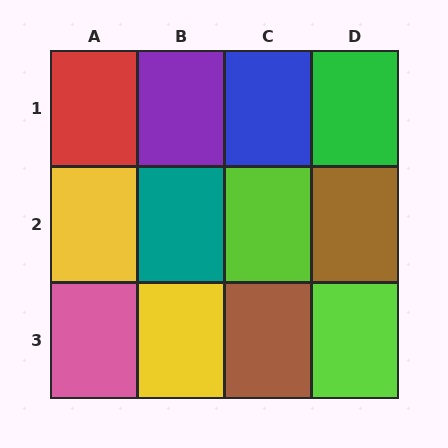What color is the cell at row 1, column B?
Purple.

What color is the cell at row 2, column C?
Lime.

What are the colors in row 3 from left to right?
Pink, yellow, brown, lime.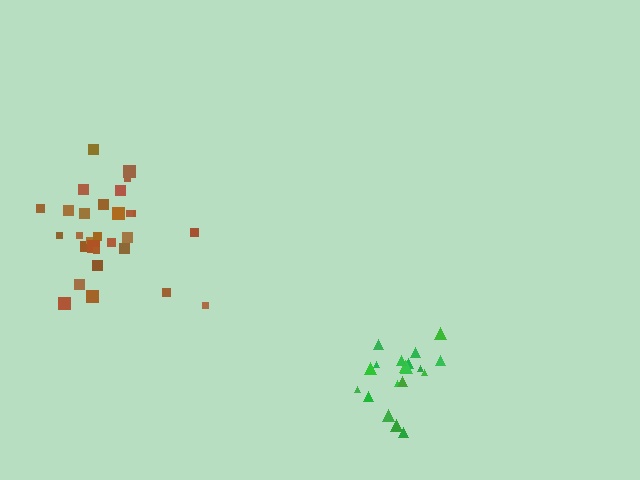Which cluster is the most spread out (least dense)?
Brown.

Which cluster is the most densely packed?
Green.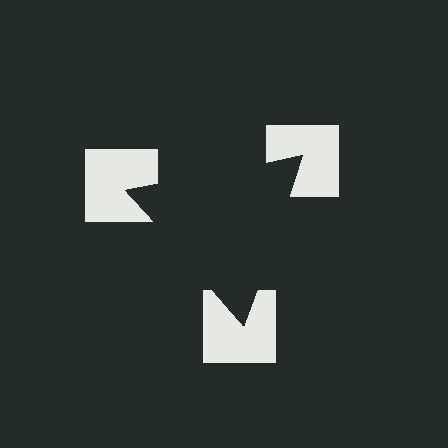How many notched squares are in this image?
There are 3 — one at each vertex of the illusory triangle.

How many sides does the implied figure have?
3 sides.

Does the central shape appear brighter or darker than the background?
It typically appears slightly darker than the background, even though no actual brightness change is drawn.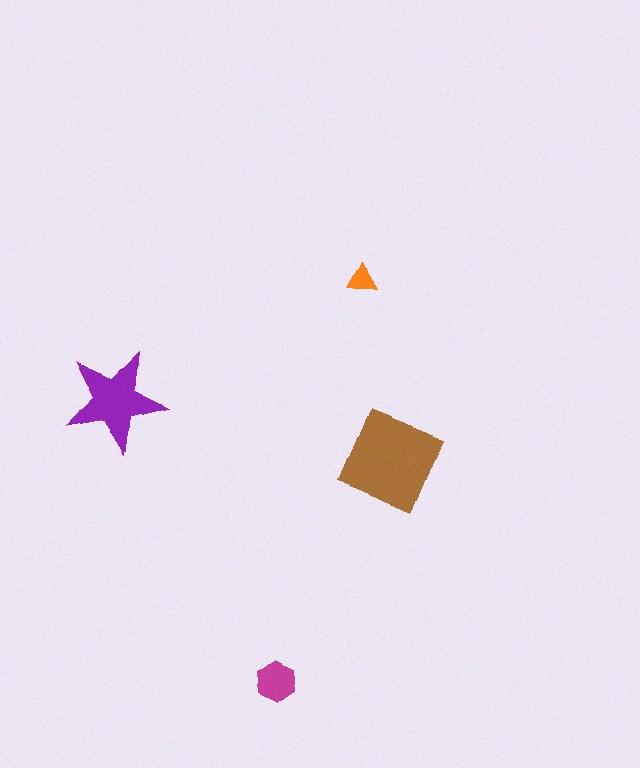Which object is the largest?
The brown diamond.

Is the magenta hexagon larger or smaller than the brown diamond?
Smaller.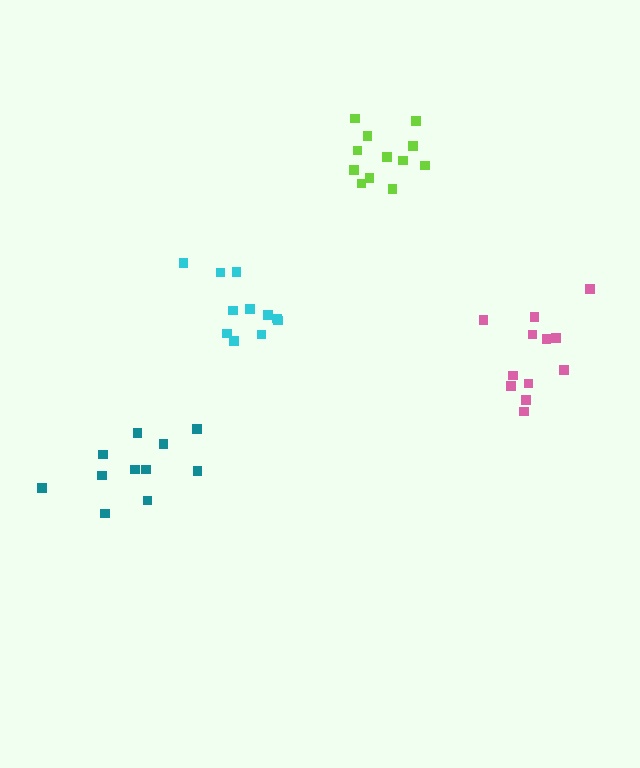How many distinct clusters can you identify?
There are 4 distinct clusters.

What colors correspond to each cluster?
The clusters are colored: cyan, lime, teal, pink.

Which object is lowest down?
The teal cluster is bottommost.